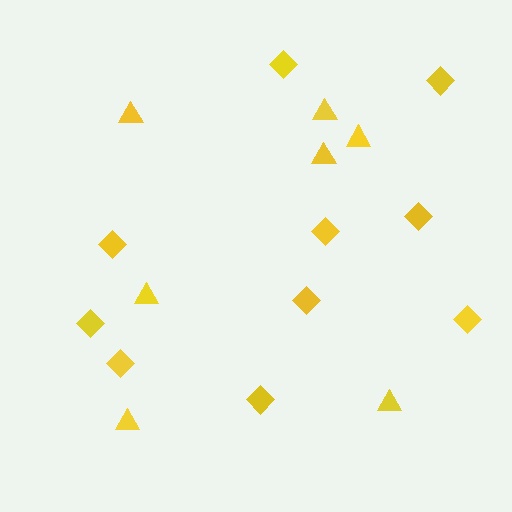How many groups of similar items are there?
There are 2 groups: one group of triangles (7) and one group of diamonds (10).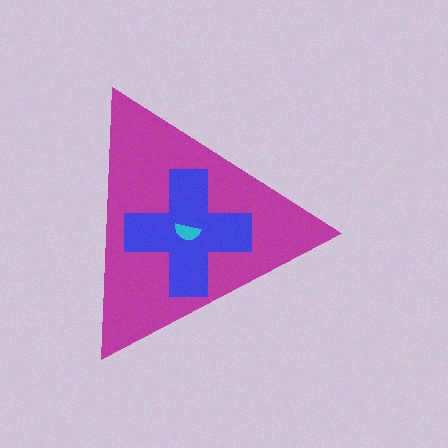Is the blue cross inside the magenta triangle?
Yes.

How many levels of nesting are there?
3.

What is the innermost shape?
The cyan semicircle.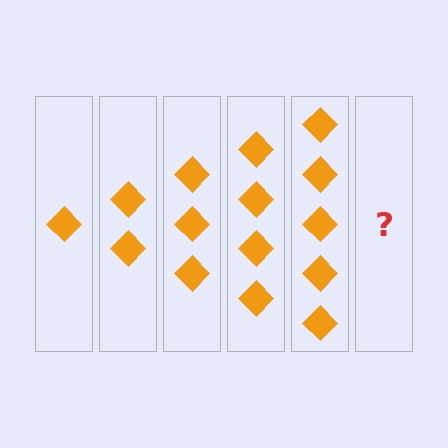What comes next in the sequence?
The next element should be 6 diamonds.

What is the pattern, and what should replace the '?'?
The pattern is that each step adds one more diamond. The '?' should be 6 diamonds.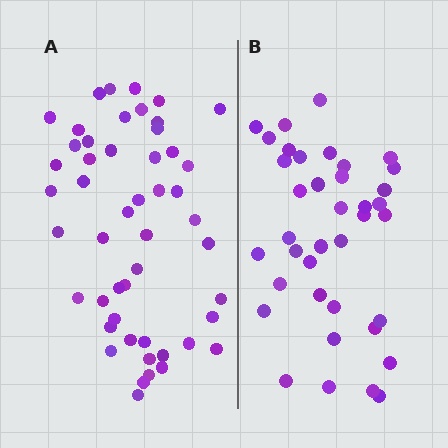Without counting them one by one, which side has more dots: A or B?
Region A (the left region) has more dots.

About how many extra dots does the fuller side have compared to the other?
Region A has roughly 12 or so more dots than region B.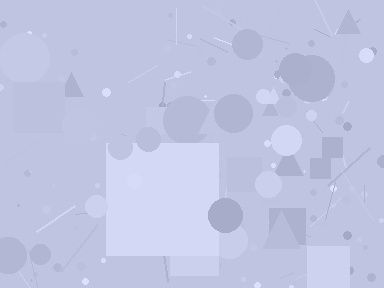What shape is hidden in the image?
A square is hidden in the image.